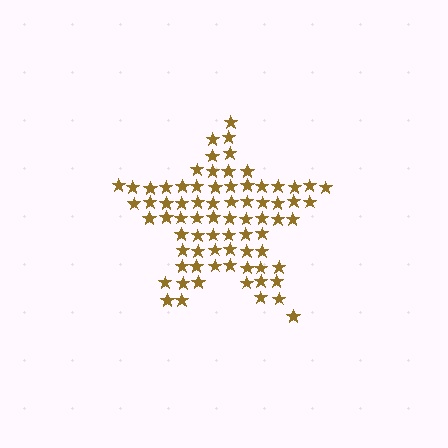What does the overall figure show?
The overall figure shows a star.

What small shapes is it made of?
It is made of small stars.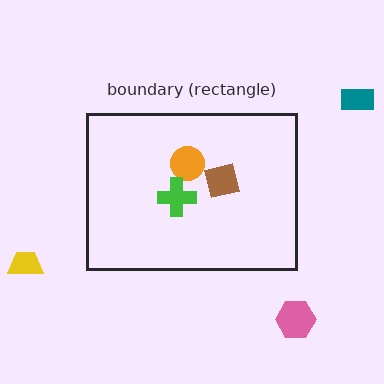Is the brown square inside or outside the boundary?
Inside.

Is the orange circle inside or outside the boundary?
Inside.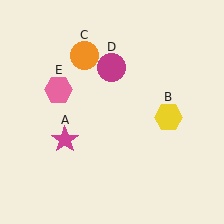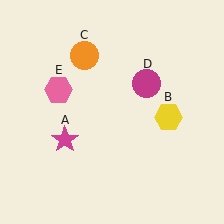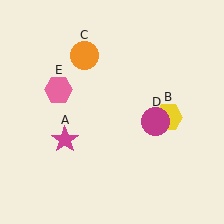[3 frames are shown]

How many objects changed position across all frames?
1 object changed position: magenta circle (object D).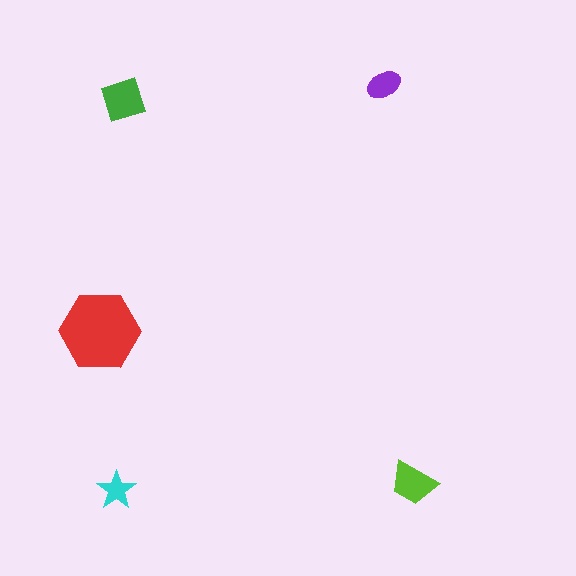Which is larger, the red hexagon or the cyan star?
The red hexagon.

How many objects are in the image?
There are 5 objects in the image.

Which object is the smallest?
The cyan star.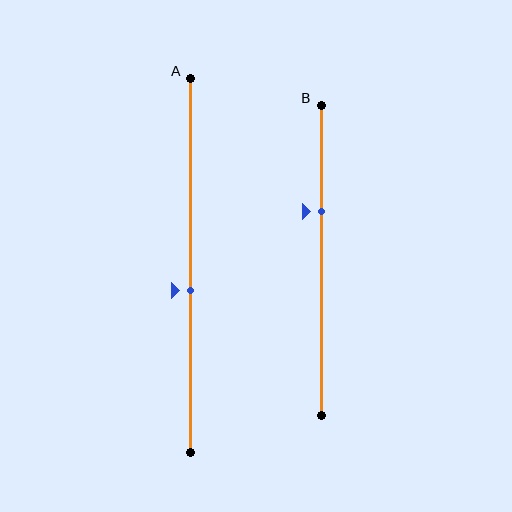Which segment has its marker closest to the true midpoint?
Segment A has its marker closest to the true midpoint.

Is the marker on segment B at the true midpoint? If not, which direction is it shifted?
No, the marker on segment B is shifted upward by about 16% of the segment length.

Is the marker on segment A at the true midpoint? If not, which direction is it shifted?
No, the marker on segment A is shifted downward by about 7% of the segment length.